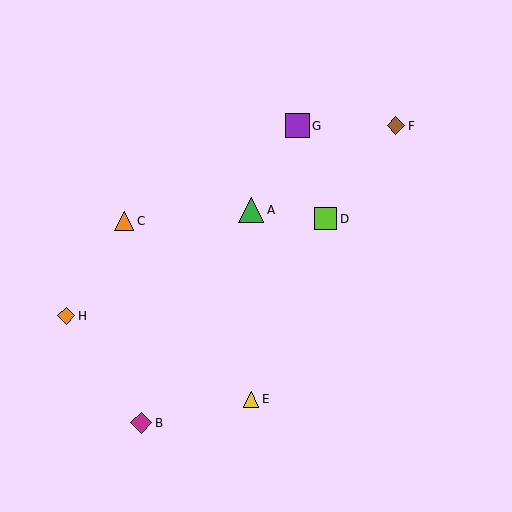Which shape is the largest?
The green triangle (labeled A) is the largest.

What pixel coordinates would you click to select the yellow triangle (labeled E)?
Click at (251, 399) to select the yellow triangle E.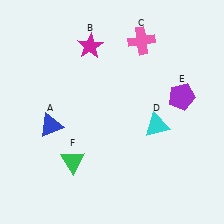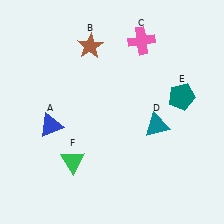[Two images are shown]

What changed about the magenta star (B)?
In Image 1, B is magenta. In Image 2, it changed to brown.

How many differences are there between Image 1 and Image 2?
There are 3 differences between the two images.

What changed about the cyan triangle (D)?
In Image 1, D is cyan. In Image 2, it changed to teal.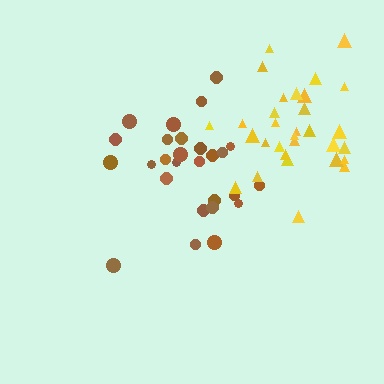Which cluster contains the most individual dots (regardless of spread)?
Yellow (31).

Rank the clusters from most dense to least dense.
yellow, brown.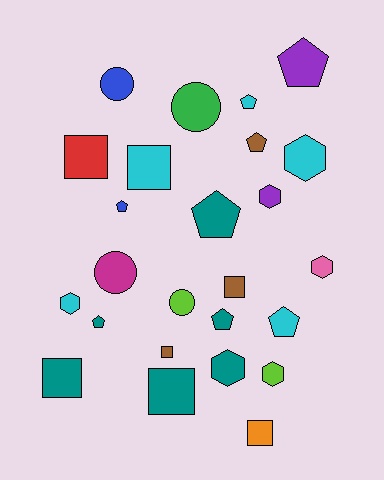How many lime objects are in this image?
There are 2 lime objects.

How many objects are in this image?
There are 25 objects.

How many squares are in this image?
There are 7 squares.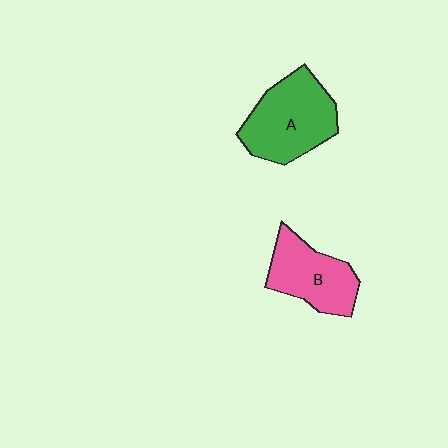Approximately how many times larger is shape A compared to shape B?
Approximately 1.3 times.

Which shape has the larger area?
Shape A (green).